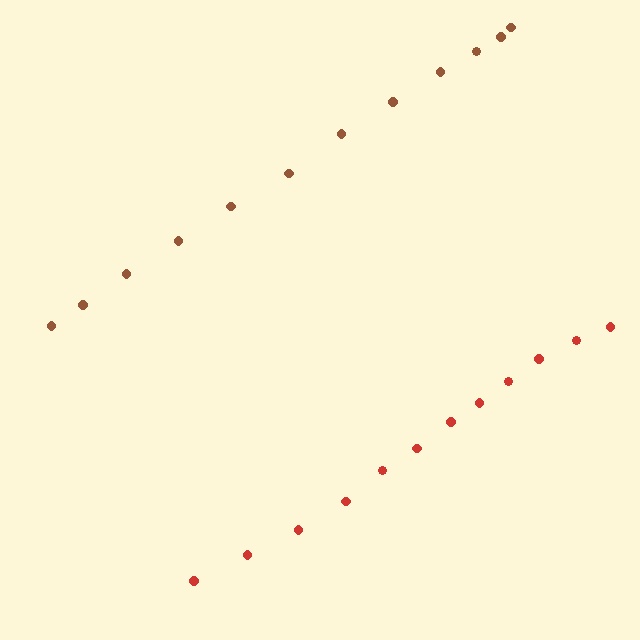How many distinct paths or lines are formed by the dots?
There are 2 distinct paths.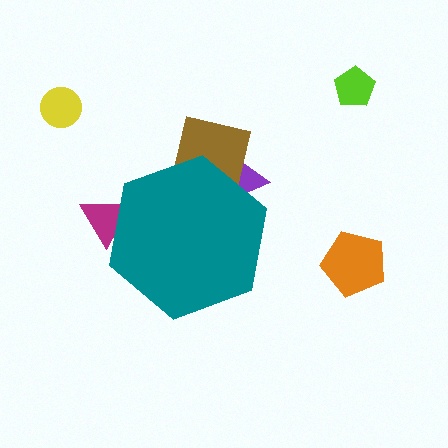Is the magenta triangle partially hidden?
Yes, the magenta triangle is partially hidden behind the teal hexagon.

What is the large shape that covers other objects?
A teal hexagon.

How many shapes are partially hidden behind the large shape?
3 shapes are partially hidden.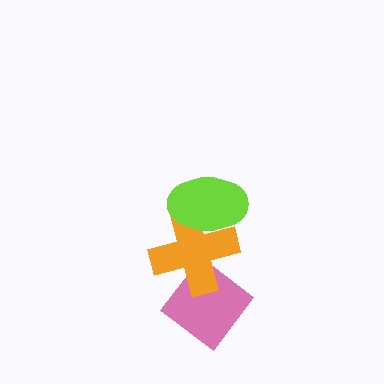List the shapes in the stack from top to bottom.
From top to bottom: the lime ellipse, the orange cross, the pink diamond.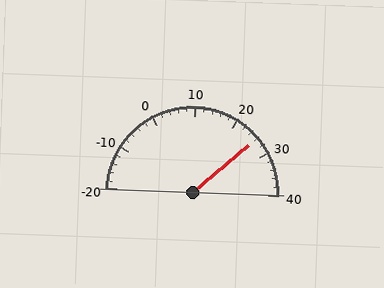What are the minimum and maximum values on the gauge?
The gauge ranges from -20 to 40.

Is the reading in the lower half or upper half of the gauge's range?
The reading is in the upper half of the range (-20 to 40).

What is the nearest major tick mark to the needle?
The nearest major tick mark is 30.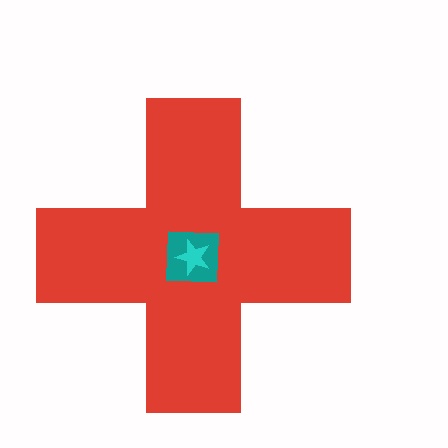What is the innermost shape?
The cyan star.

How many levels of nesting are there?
3.